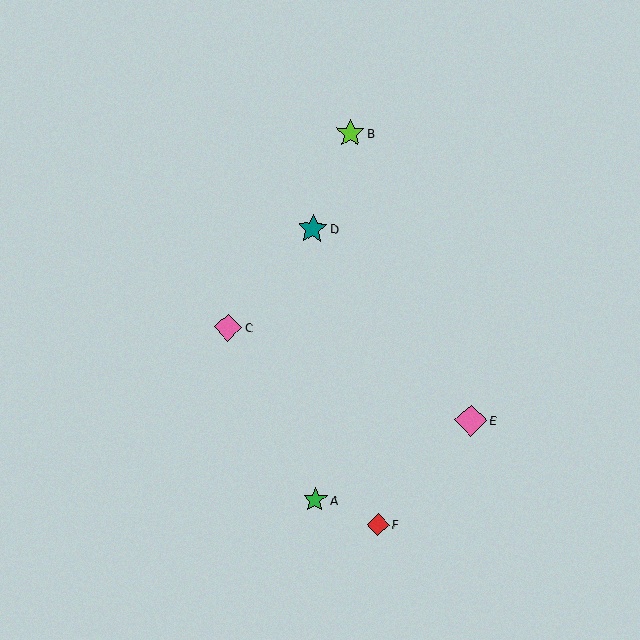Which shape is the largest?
The pink diamond (labeled E) is the largest.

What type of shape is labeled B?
Shape B is a lime star.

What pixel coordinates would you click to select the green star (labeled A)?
Click at (315, 500) to select the green star A.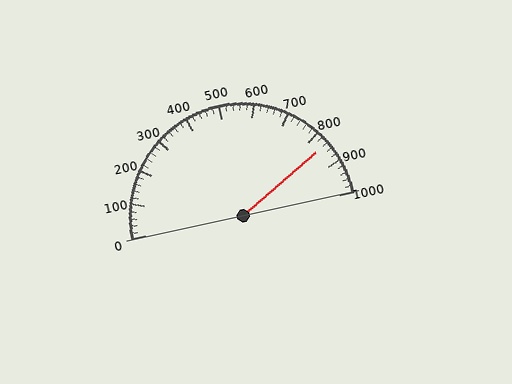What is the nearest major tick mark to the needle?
The nearest major tick mark is 800.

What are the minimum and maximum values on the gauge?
The gauge ranges from 0 to 1000.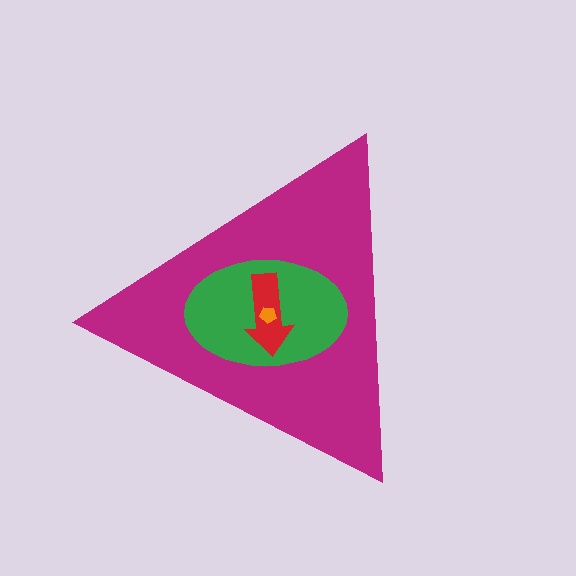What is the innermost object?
The orange pentagon.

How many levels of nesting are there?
4.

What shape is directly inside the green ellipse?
The red arrow.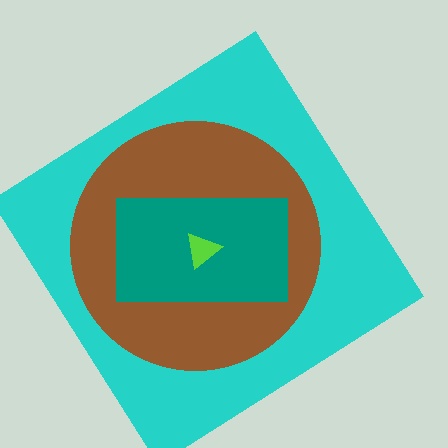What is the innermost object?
The lime triangle.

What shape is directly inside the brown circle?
The teal rectangle.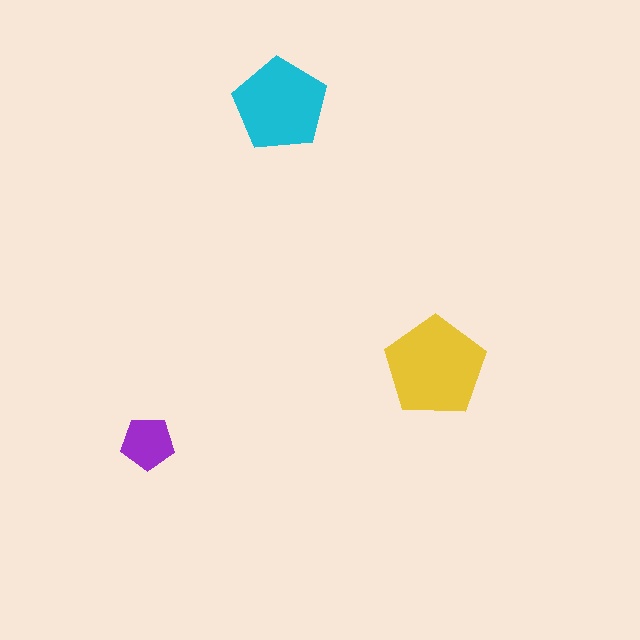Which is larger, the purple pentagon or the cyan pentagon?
The cyan one.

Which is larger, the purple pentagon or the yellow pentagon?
The yellow one.